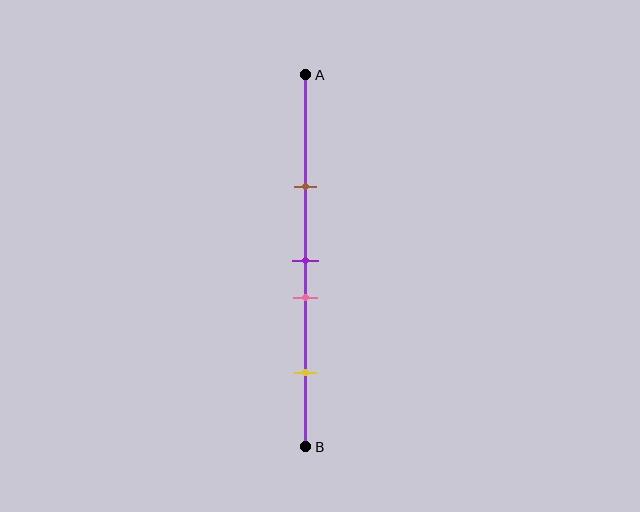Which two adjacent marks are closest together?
The purple and pink marks are the closest adjacent pair.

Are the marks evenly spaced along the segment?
No, the marks are not evenly spaced.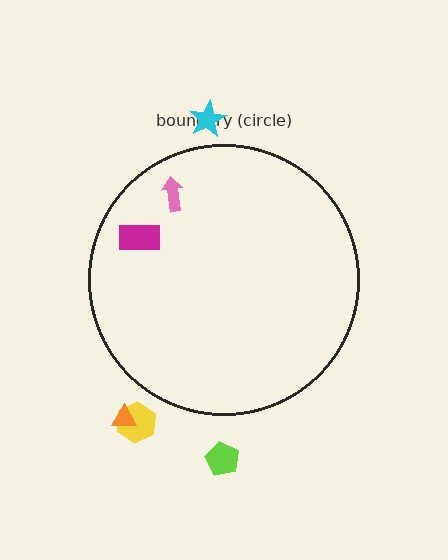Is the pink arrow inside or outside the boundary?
Inside.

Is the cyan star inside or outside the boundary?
Outside.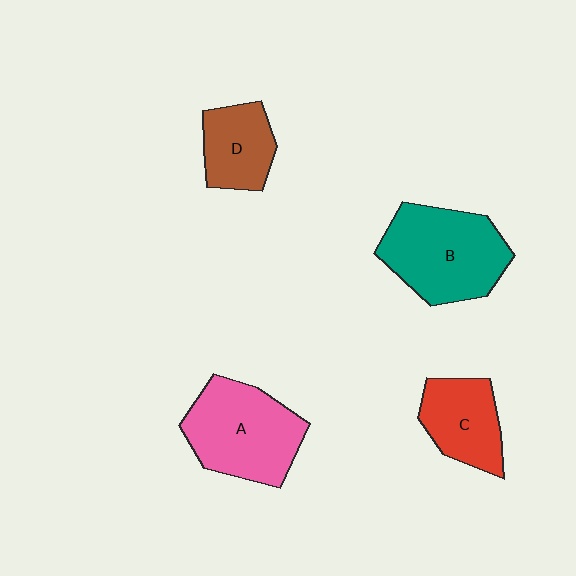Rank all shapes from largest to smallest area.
From largest to smallest: B (teal), A (pink), C (red), D (brown).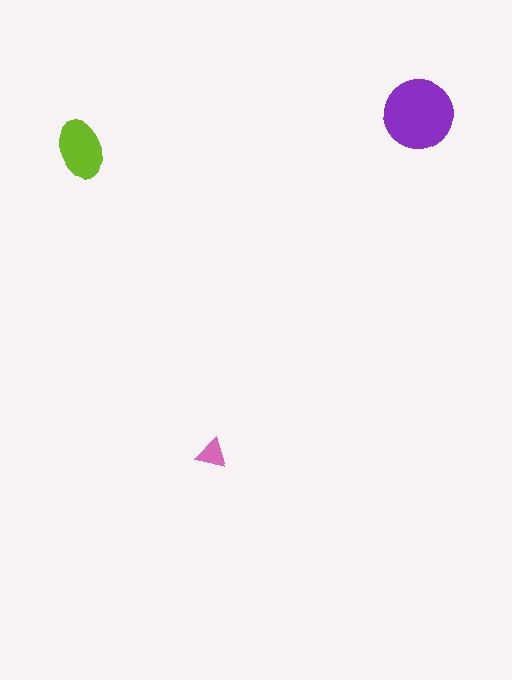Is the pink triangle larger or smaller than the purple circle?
Smaller.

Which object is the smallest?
The pink triangle.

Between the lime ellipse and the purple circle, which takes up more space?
The purple circle.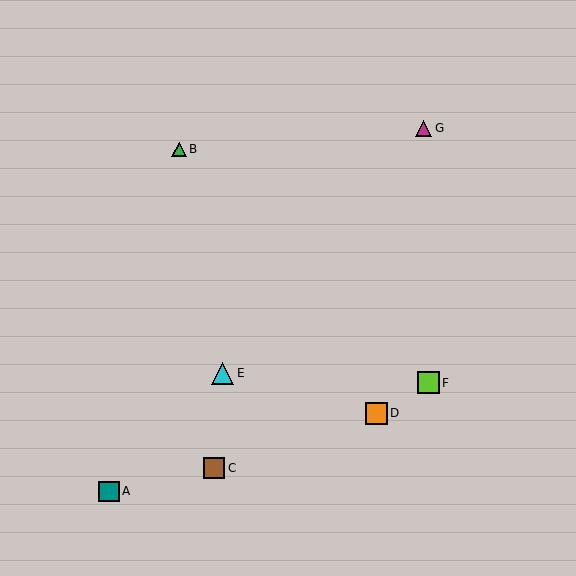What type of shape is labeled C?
Shape C is a brown square.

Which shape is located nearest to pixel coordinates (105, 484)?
The teal square (labeled A) at (109, 491) is nearest to that location.